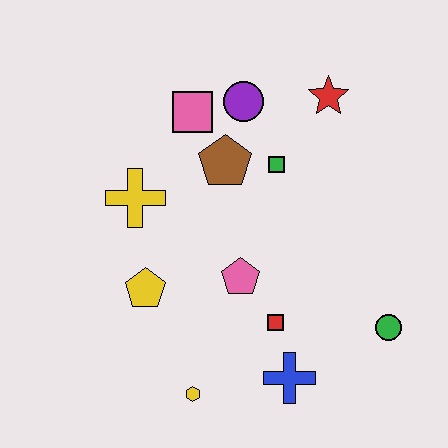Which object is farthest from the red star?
The yellow hexagon is farthest from the red star.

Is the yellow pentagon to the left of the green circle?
Yes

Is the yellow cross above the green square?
No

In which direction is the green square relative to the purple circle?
The green square is below the purple circle.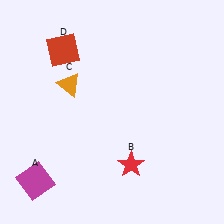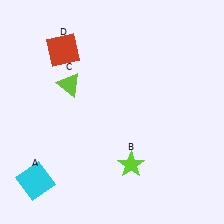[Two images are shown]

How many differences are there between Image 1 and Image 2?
There are 3 differences between the two images.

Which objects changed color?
A changed from magenta to cyan. B changed from red to lime. C changed from orange to lime.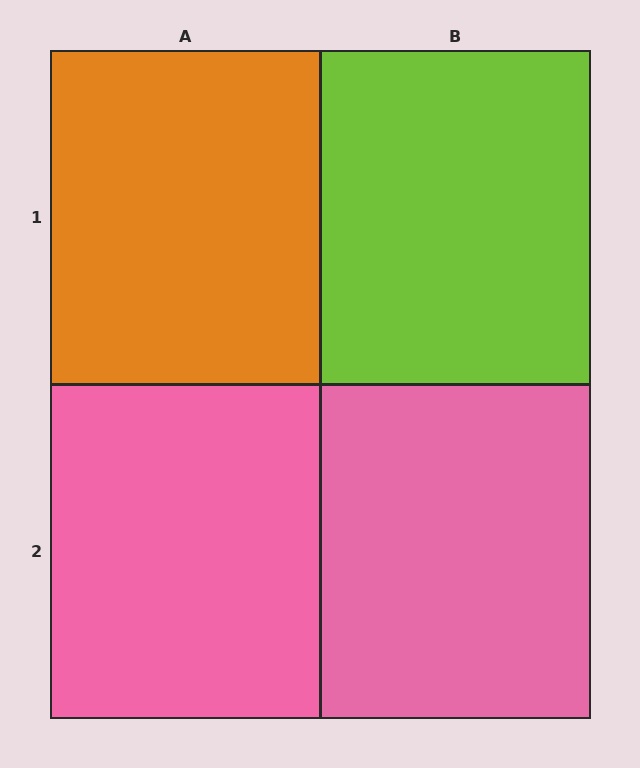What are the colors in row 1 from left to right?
Orange, lime.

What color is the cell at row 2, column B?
Pink.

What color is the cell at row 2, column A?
Pink.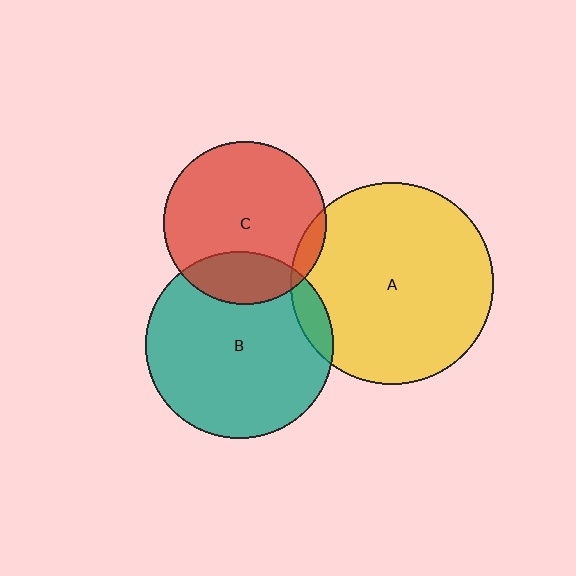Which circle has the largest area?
Circle A (yellow).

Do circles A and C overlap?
Yes.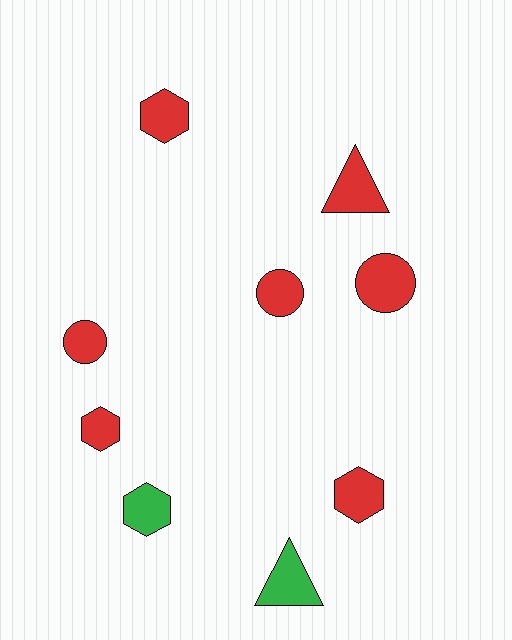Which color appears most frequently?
Red, with 7 objects.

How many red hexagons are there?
There are 3 red hexagons.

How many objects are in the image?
There are 9 objects.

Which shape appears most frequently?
Hexagon, with 4 objects.